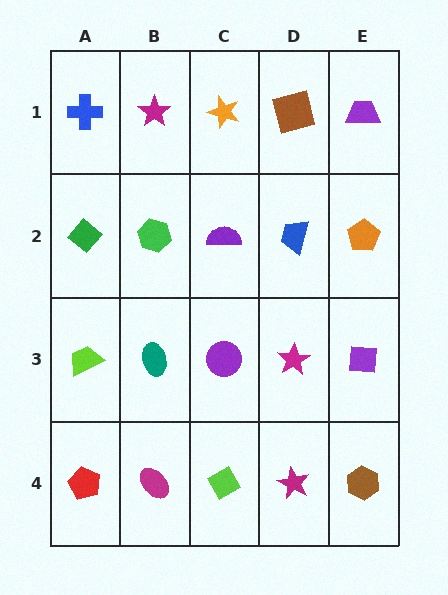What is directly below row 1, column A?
A green diamond.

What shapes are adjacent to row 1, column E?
An orange pentagon (row 2, column E), a brown square (row 1, column D).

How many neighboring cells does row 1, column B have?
3.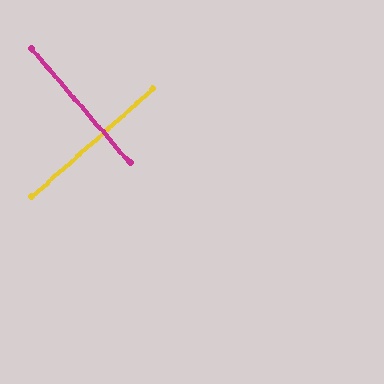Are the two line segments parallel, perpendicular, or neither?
Perpendicular — they meet at approximately 89°.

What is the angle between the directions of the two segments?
Approximately 89 degrees.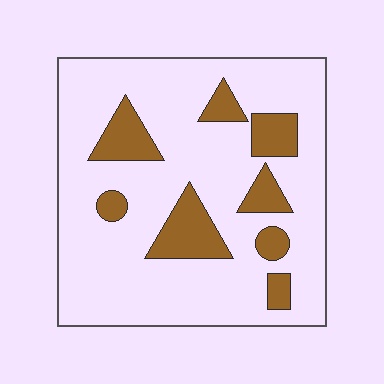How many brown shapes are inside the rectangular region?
8.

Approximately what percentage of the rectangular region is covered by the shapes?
Approximately 20%.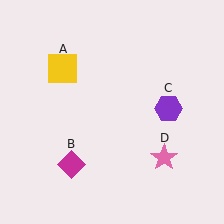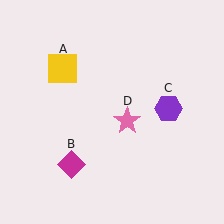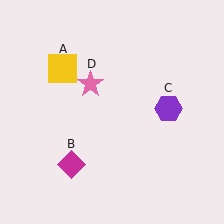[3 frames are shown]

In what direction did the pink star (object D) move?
The pink star (object D) moved up and to the left.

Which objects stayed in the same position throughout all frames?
Yellow square (object A) and magenta diamond (object B) and purple hexagon (object C) remained stationary.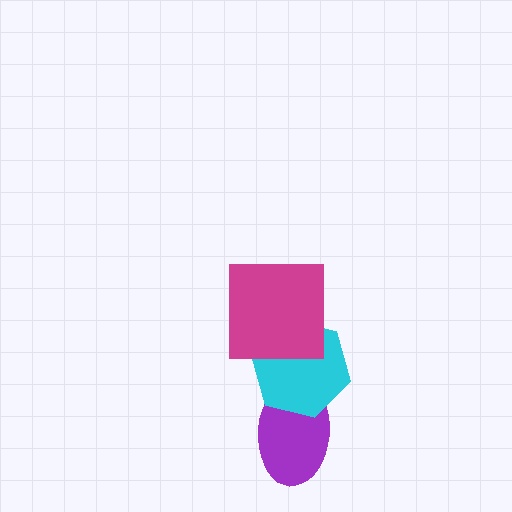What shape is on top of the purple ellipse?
The cyan hexagon is on top of the purple ellipse.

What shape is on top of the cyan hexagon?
The magenta square is on top of the cyan hexagon.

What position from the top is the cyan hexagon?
The cyan hexagon is 2nd from the top.